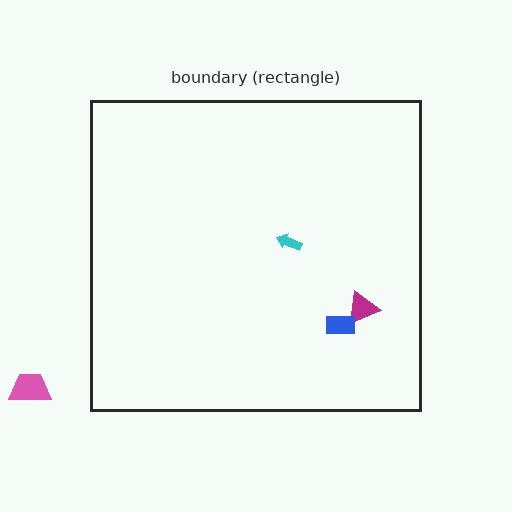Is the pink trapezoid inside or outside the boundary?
Outside.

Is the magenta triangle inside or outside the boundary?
Inside.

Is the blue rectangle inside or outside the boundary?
Inside.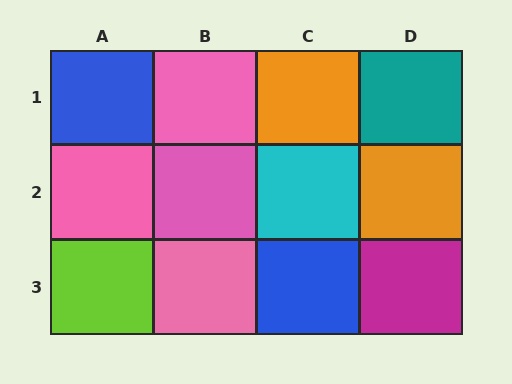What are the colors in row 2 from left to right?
Pink, pink, cyan, orange.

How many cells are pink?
4 cells are pink.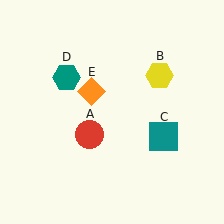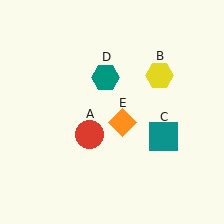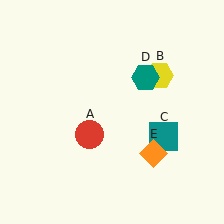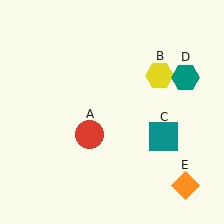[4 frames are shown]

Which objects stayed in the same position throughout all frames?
Red circle (object A) and yellow hexagon (object B) and teal square (object C) remained stationary.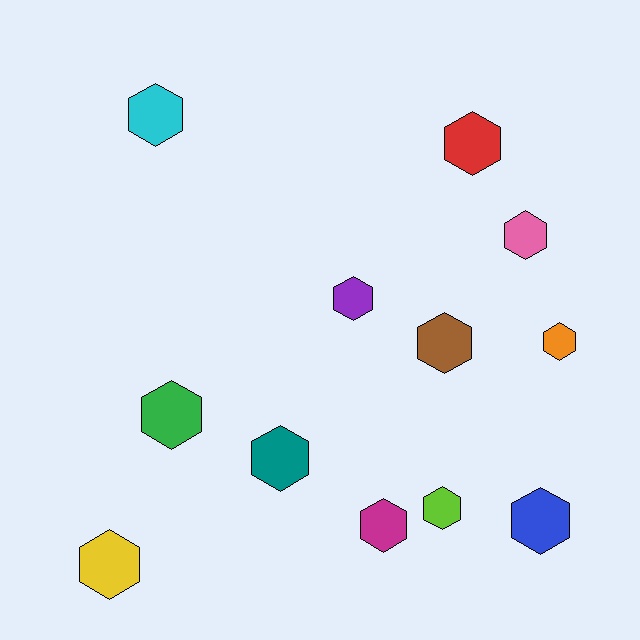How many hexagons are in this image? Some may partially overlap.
There are 12 hexagons.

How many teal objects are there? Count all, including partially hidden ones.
There is 1 teal object.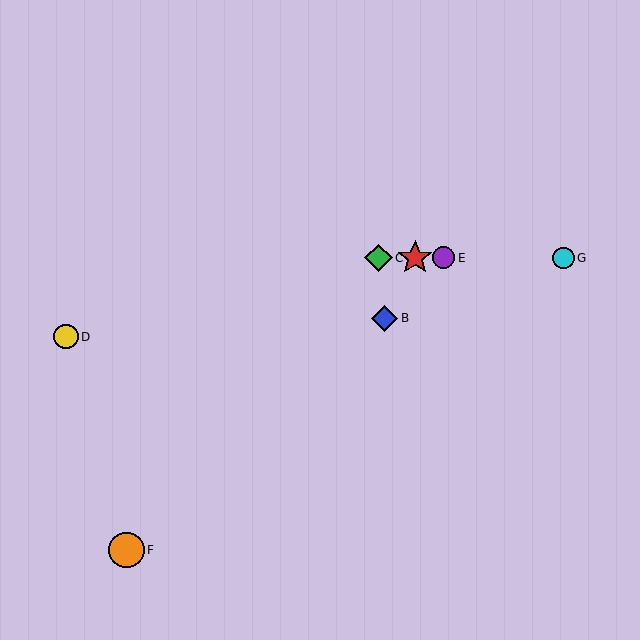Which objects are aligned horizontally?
Objects A, C, E, G are aligned horizontally.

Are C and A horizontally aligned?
Yes, both are at y≈258.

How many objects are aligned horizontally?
4 objects (A, C, E, G) are aligned horizontally.